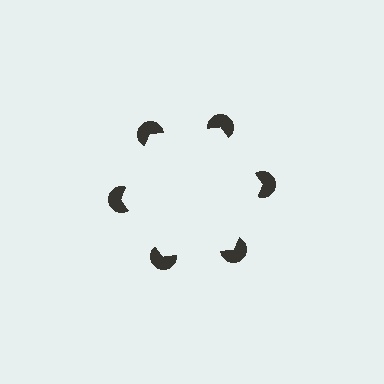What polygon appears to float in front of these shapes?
An illusory hexagon — its edges are inferred from the aligned wedge cuts in the pac-man discs, not physically drawn.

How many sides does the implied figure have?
6 sides.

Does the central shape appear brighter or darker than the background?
It typically appears slightly brighter than the background, even though no actual brightness change is drawn.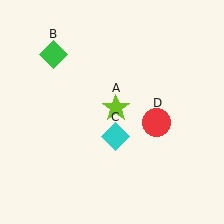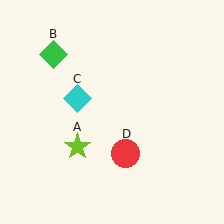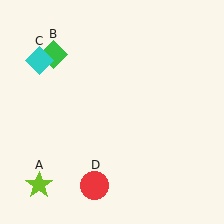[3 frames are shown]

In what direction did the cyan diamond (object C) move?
The cyan diamond (object C) moved up and to the left.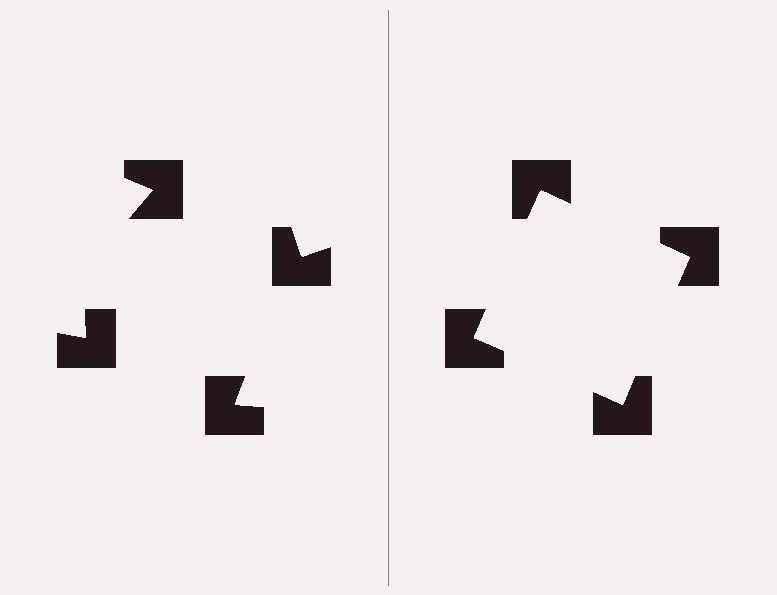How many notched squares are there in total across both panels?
8 — 4 on each side.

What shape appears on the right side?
An illusory square.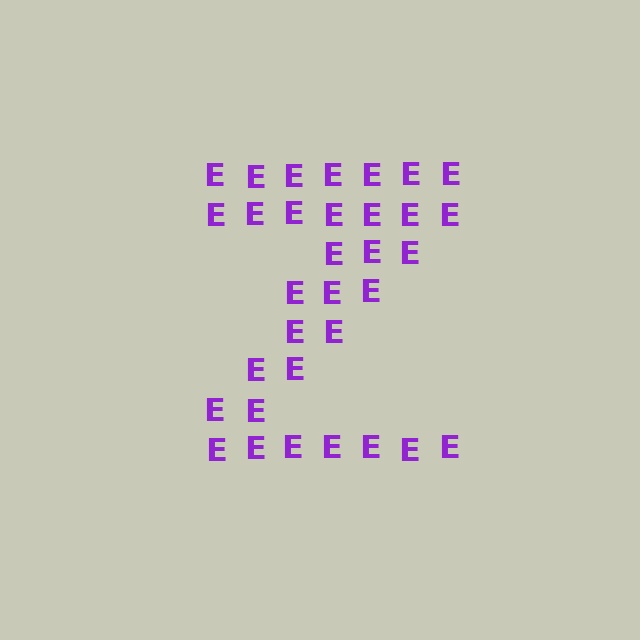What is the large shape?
The large shape is the letter Z.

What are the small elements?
The small elements are letter E's.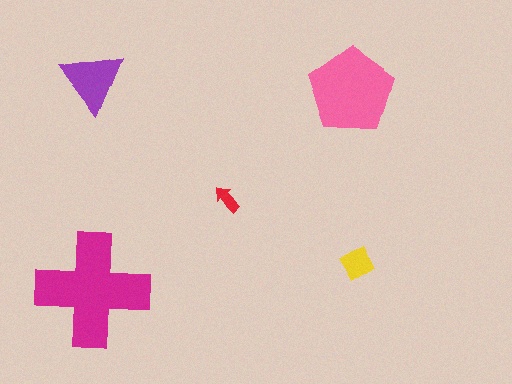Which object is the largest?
The magenta cross.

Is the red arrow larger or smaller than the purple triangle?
Smaller.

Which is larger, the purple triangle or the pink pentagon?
The pink pentagon.